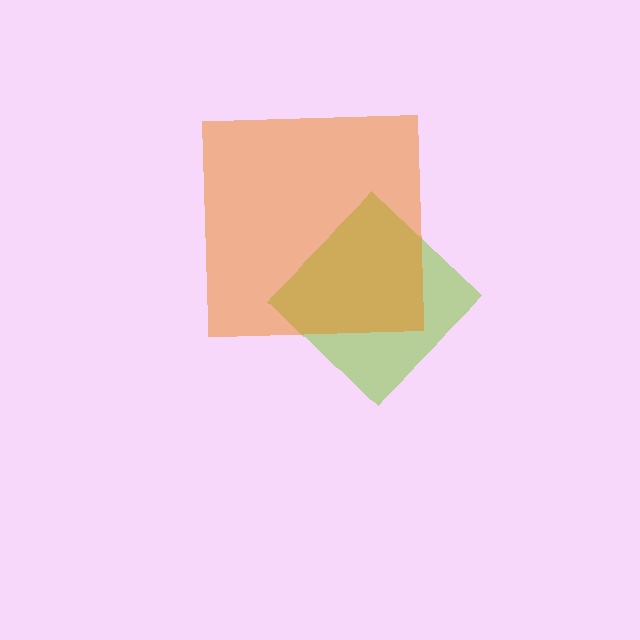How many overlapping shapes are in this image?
There are 2 overlapping shapes in the image.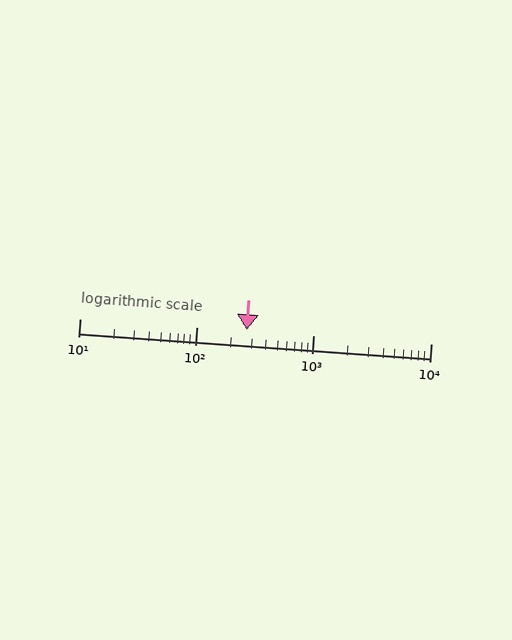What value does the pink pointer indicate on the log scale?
The pointer indicates approximately 270.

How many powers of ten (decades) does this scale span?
The scale spans 3 decades, from 10 to 10000.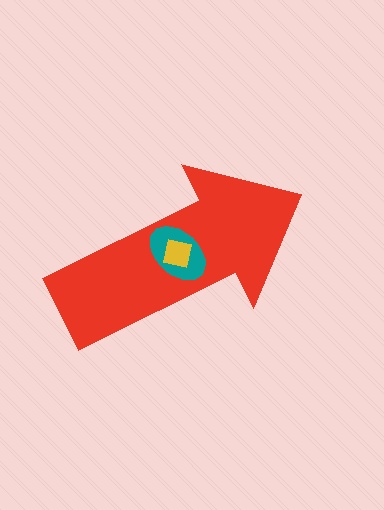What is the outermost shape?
The red arrow.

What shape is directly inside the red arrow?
The teal ellipse.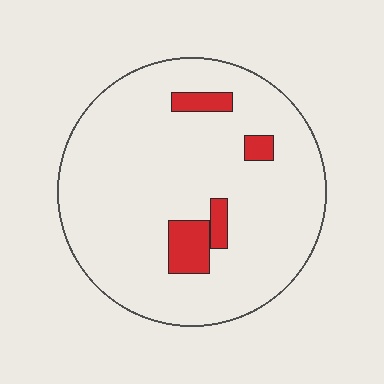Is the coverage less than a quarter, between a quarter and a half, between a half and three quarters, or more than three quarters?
Less than a quarter.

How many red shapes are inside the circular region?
4.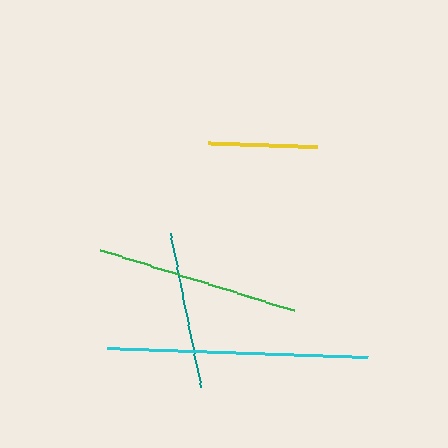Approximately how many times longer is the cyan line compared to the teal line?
The cyan line is approximately 1.7 times the length of the teal line.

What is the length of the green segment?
The green segment is approximately 204 pixels long.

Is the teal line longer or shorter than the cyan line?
The cyan line is longer than the teal line.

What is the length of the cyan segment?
The cyan segment is approximately 261 pixels long.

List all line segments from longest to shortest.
From longest to shortest: cyan, green, teal, yellow.